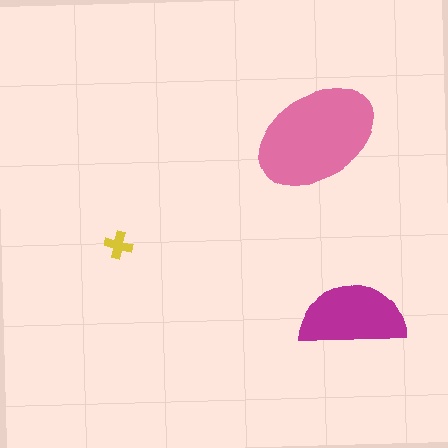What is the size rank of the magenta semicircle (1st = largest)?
2nd.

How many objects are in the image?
There are 3 objects in the image.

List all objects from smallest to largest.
The yellow cross, the magenta semicircle, the pink ellipse.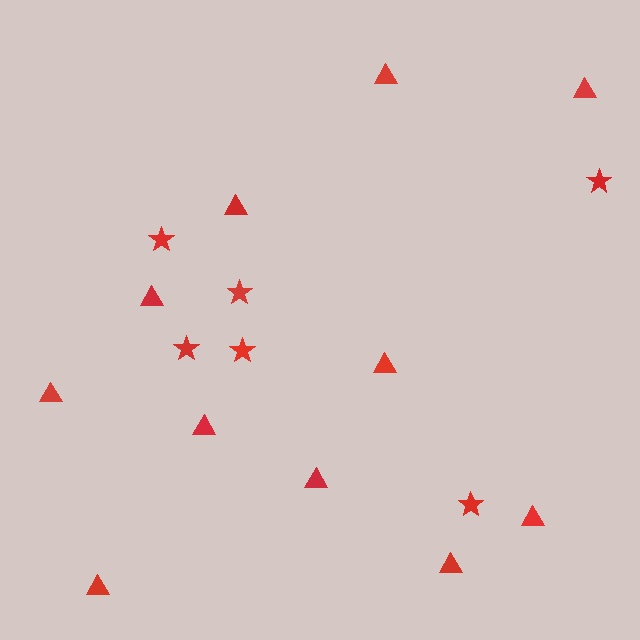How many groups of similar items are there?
There are 2 groups: one group of triangles (11) and one group of stars (6).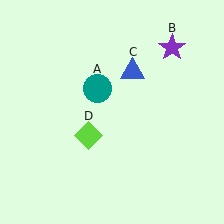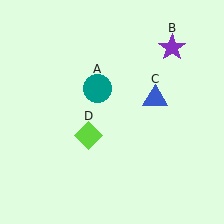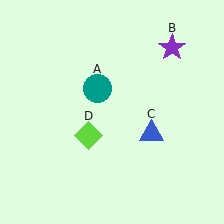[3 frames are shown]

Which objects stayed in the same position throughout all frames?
Teal circle (object A) and purple star (object B) and lime diamond (object D) remained stationary.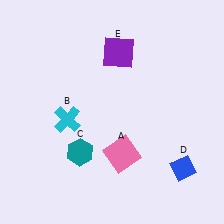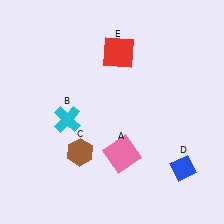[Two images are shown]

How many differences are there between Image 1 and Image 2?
There are 2 differences between the two images.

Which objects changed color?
C changed from teal to brown. E changed from purple to red.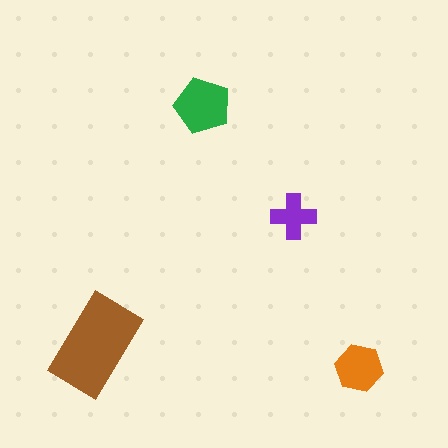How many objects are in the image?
There are 4 objects in the image.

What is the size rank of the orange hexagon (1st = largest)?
3rd.